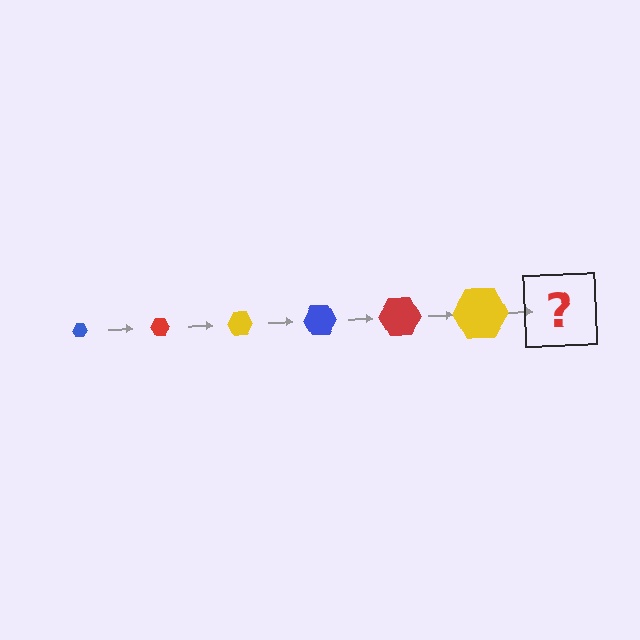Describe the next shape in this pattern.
It should be a blue hexagon, larger than the previous one.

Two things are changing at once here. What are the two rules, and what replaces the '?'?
The two rules are that the hexagon grows larger each step and the color cycles through blue, red, and yellow. The '?' should be a blue hexagon, larger than the previous one.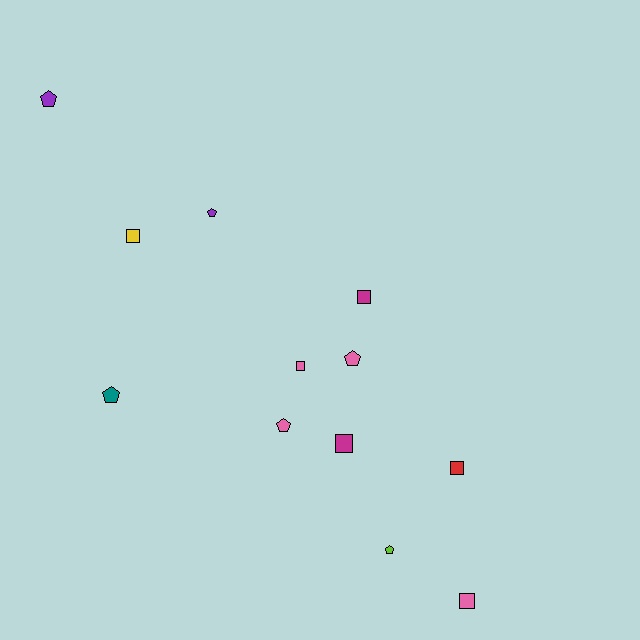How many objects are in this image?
There are 12 objects.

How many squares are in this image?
There are 6 squares.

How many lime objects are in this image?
There is 1 lime object.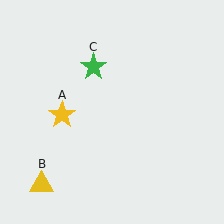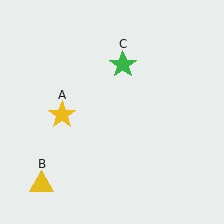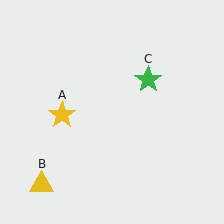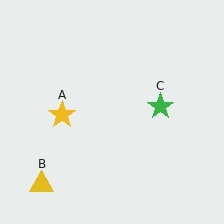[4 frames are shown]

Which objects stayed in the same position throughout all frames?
Yellow star (object A) and yellow triangle (object B) remained stationary.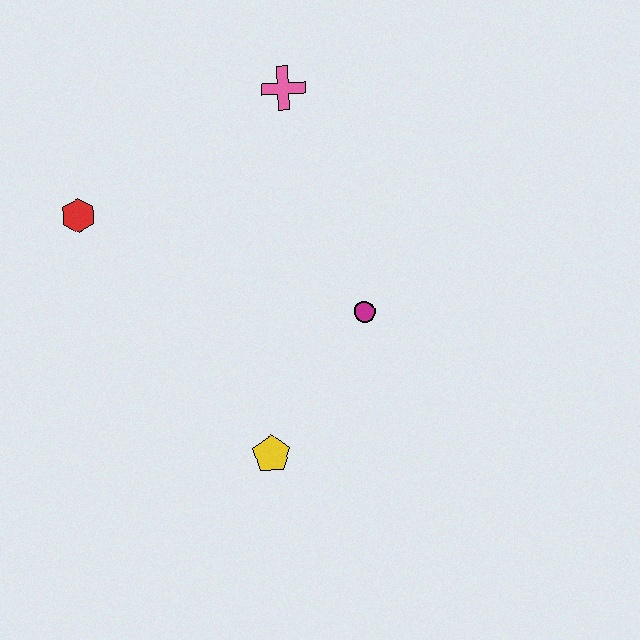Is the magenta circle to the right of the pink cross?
Yes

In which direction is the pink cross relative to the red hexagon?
The pink cross is to the right of the red hexagon.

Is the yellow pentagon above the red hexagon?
No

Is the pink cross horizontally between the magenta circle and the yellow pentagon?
Yes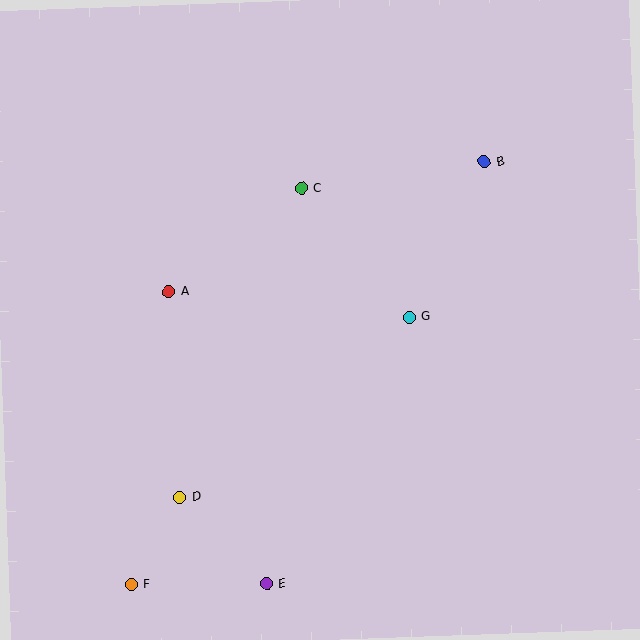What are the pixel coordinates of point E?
Point E is at (267, 584).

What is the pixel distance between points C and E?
The distance between C and E is 397 pixels.